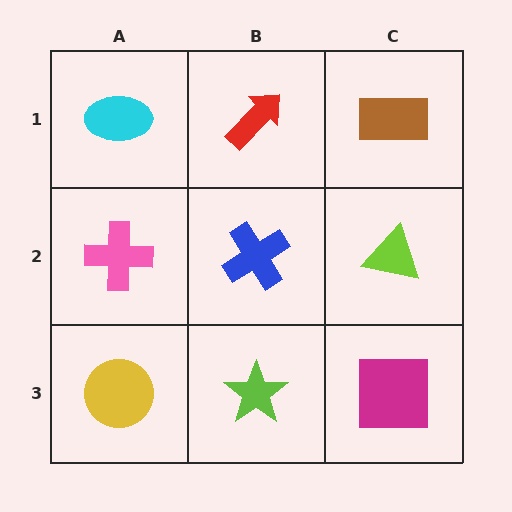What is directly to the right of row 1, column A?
A red arrow.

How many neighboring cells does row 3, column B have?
3.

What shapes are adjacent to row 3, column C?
A lime triangle (row 2, column C), a lime star (row 3, column B).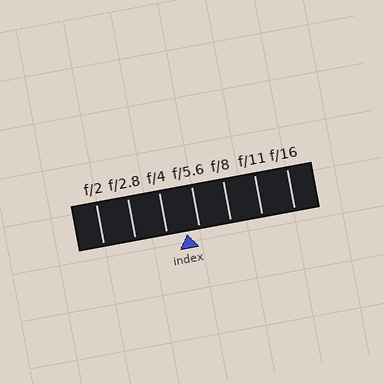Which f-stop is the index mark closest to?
The index mark is closest to f/5.6.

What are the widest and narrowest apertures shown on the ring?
The widest aperture shown is f/2 and the narrowest is f/16.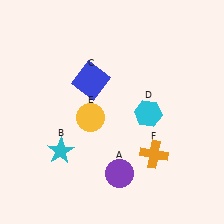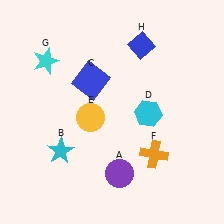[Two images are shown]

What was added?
A cyan star (G), a blue diamond (H) were added in Image 2.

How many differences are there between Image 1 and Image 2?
There are 2 differences between the two images.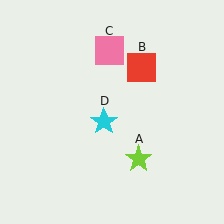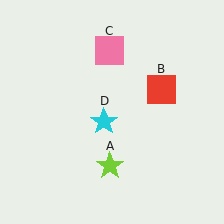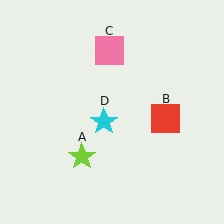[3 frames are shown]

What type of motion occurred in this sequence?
The lime star (object A), red square (object B) rotated clockwise around the center of the scene.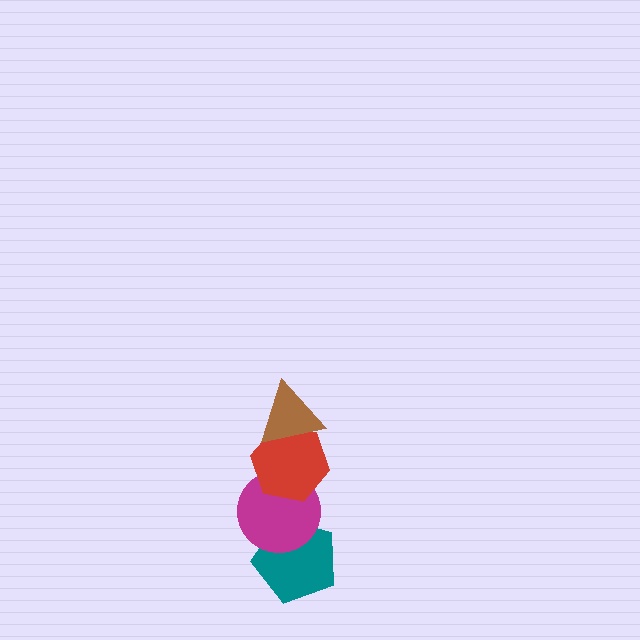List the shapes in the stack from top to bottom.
From top to bottom: the brown triangle, the red hexagon, the magenta circle, the teal pentagon.